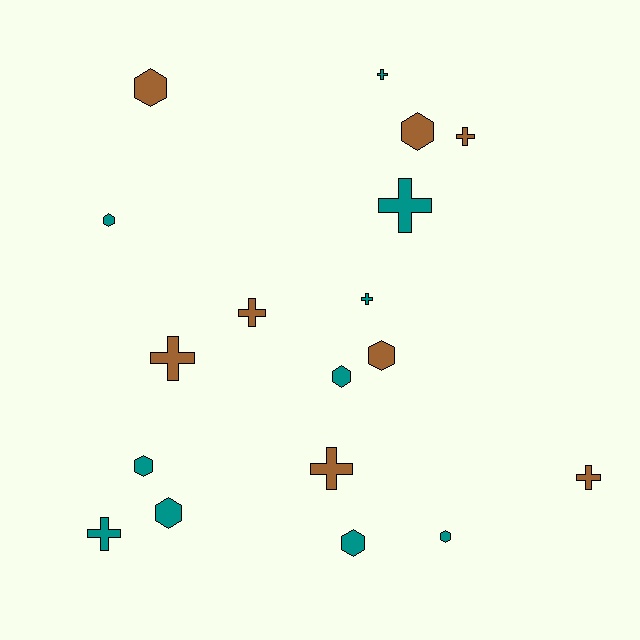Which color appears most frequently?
Teal, with 10 objects.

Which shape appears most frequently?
Hexagon, with 9 objects.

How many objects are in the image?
There are 18 objects.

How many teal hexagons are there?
There are 6 teal hexagons.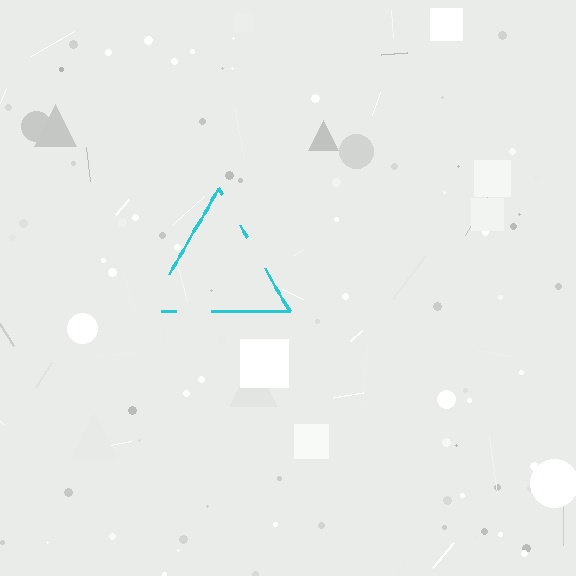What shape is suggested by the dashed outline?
The dashed outline suggests a triangle.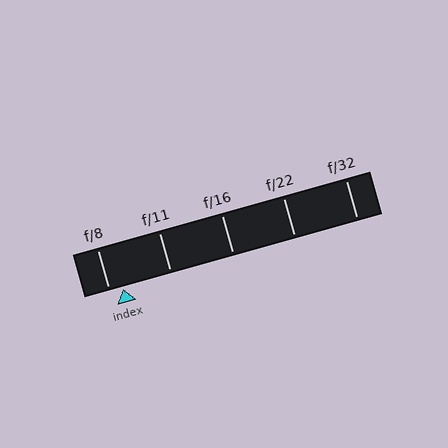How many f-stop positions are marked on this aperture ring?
There are 5 f-stop positions marked.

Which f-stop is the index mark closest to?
The index mark is closest to f/8.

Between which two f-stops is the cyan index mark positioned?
The index mark is between f/8 and f/11.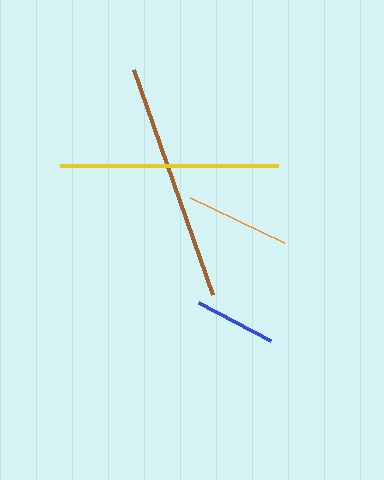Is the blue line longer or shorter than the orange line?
The orange line is longer than the blue line.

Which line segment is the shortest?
The blue line is the shortest at approximately 82 pixels.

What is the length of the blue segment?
The blue segment is approximately 82 pixels long.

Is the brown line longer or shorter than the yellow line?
The brown line is longer than the yellow line.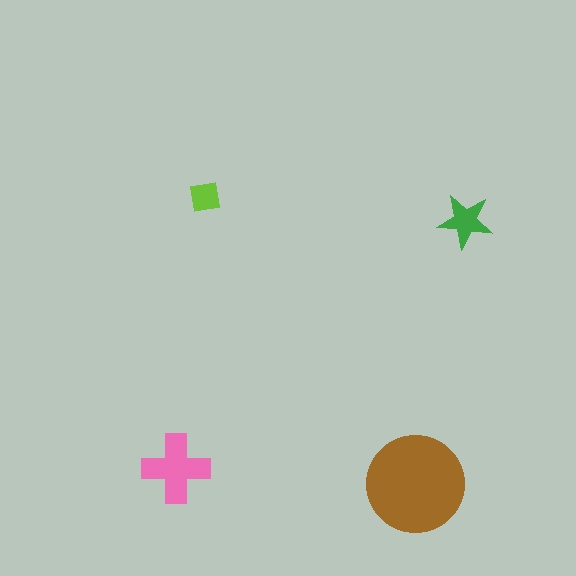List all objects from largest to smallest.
The brown circle, the pink cross, the green star, the lime square.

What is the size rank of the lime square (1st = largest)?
4th.